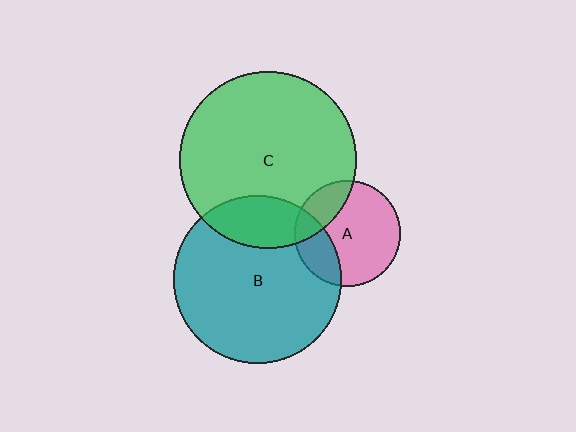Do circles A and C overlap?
Yes.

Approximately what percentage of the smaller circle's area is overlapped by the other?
Approximately 25%.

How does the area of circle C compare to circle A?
Approximately 2.8 times.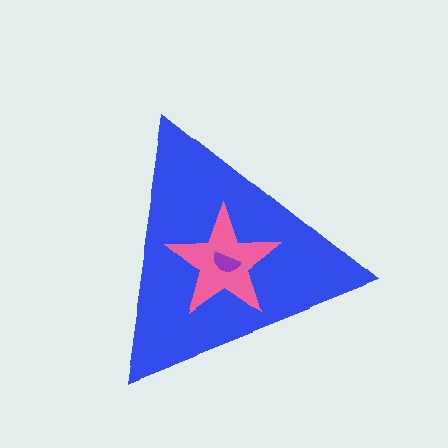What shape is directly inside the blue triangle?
The pink star.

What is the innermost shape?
The purple semicircle.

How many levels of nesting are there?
3.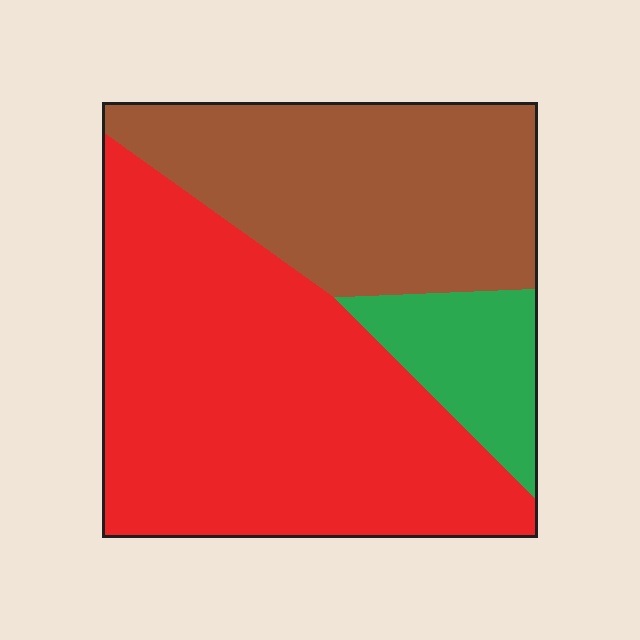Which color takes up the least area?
Green, at roughly 10%.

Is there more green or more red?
Red.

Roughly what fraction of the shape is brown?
Brown covers about 35% of the shape.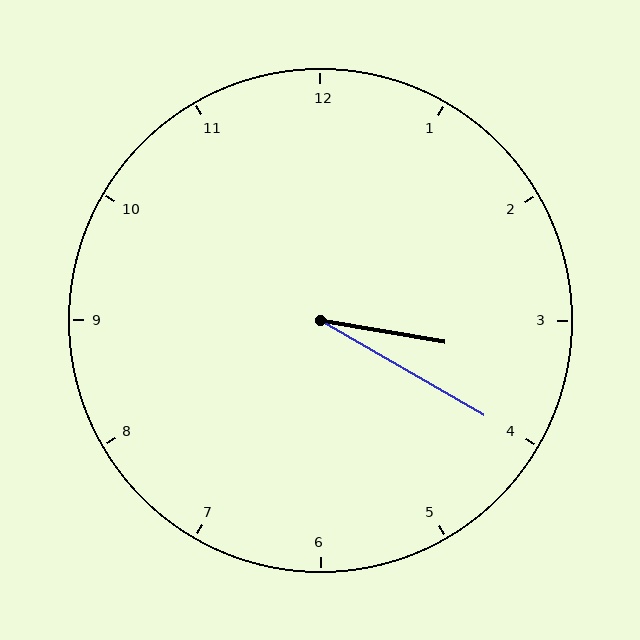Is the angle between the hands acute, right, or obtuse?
It is acute.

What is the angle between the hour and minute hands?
Approximately 20 degrees.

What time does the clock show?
3:20.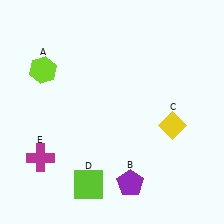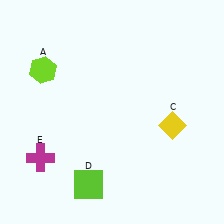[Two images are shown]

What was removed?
The purple pentagon (B) was removed in Image 2.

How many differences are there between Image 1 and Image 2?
There is 1 difference between the two images.